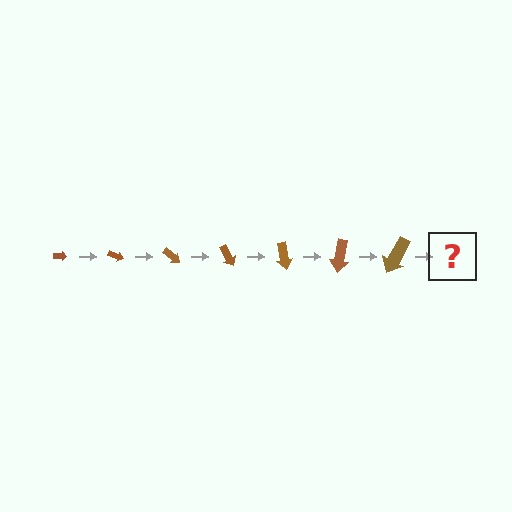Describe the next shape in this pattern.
It should be an arrow, larger than the previous one and rotated 140 degrees from the start.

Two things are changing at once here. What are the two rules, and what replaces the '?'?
The two rules are that the arrow grows larger each step and it rotates 20 degrees each step. The '?' should be an arrow, larger than the previous one and rotated 140 degrees from the start.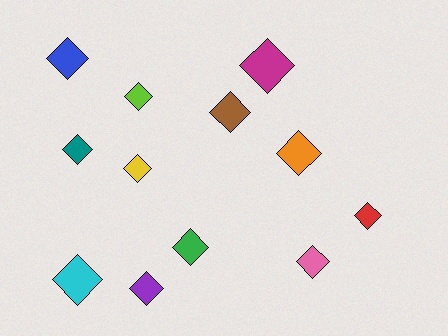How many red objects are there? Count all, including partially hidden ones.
There is 1 red object.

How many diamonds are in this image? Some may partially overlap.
There are 12 diamonds.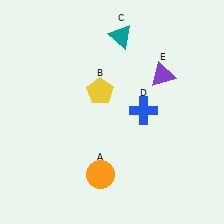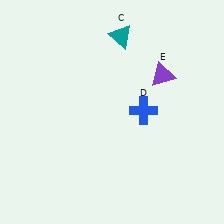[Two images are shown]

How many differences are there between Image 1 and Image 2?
There are 2 differences between the two images.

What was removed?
The orange circle (A), the yellow pentagon (B) were removed in Image 2.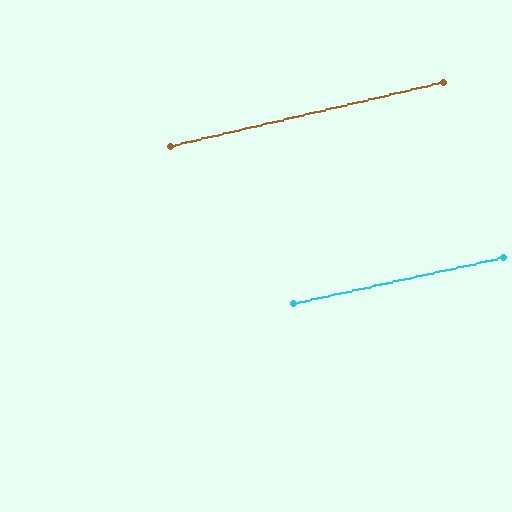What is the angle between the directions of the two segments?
Approximately 1 degree.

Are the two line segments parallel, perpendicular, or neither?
Parallel — their directions differ by only 0.9°.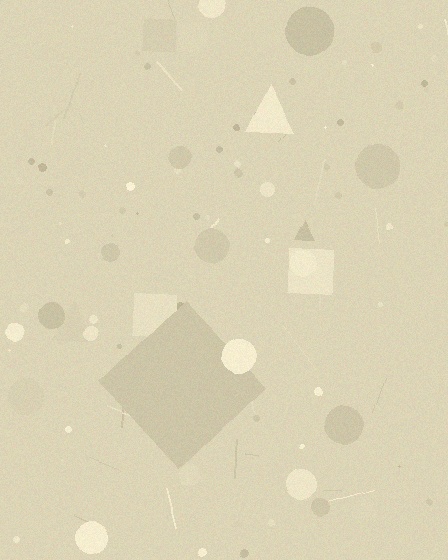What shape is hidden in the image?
A diamond is hidden in the image.